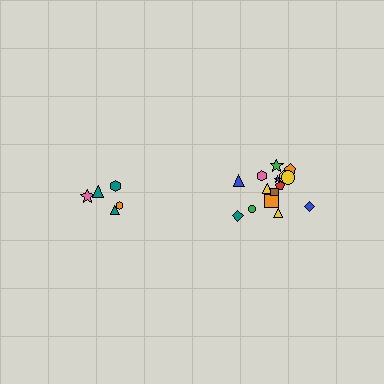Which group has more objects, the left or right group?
The right group.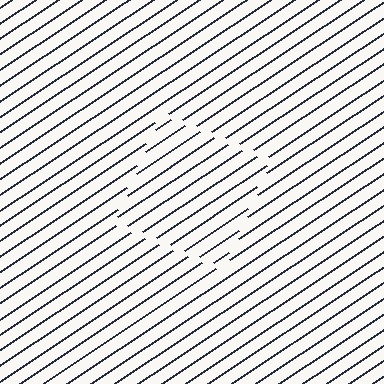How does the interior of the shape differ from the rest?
The interior of the shape contains the same grating, shifted by half a period — the contour is defined by the phase discontinuity where line-ends from the inner and outer gratings abut.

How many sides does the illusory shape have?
4 sides — the line-ends trace a square.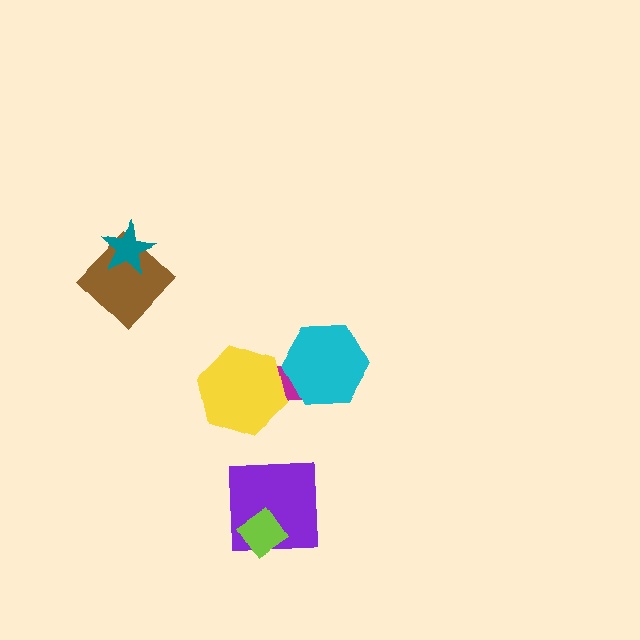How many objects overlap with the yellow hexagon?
1 object overlaps with the yellow hexagon.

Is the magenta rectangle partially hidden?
Yes, it is partially covered by another shape.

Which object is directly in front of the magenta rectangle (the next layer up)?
The yellow hexagon is directly in front of the magenta rectangle.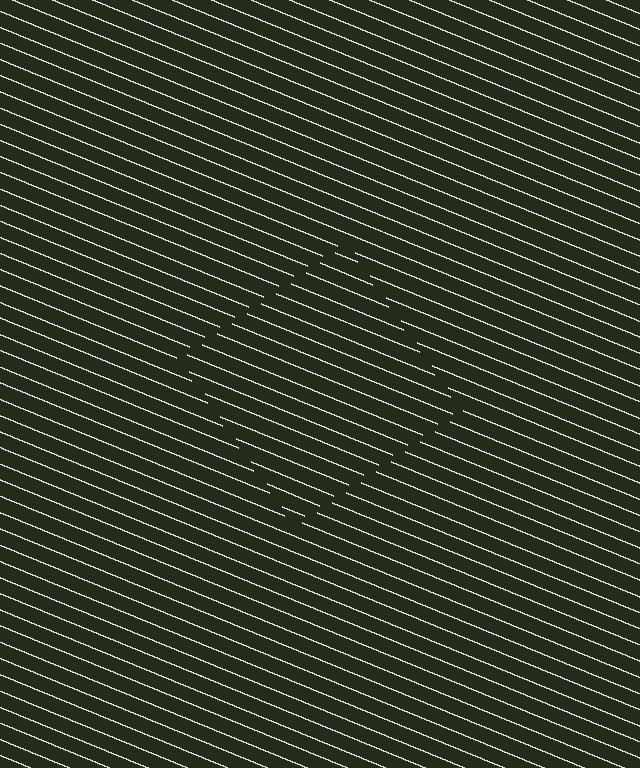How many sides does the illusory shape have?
4 sides — the line-ends trace a square.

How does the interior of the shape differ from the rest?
The interior of the shape contains the same grating, shifted by half a period — the contour is defined by the phase discontinuity where line-ends from the inner and outer gratings abut.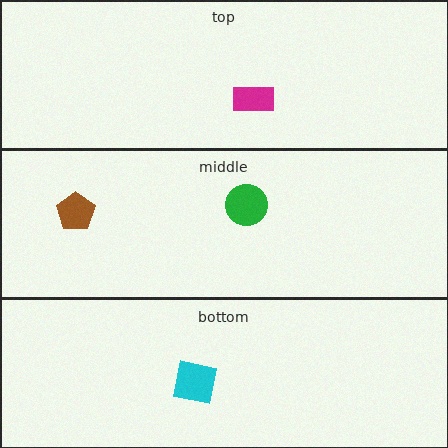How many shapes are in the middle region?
2.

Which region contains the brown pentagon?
The middle region.